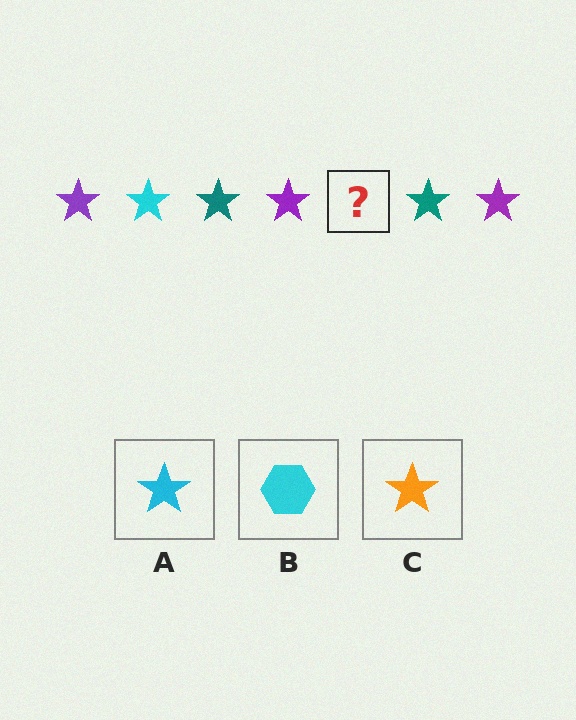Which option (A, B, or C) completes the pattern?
A.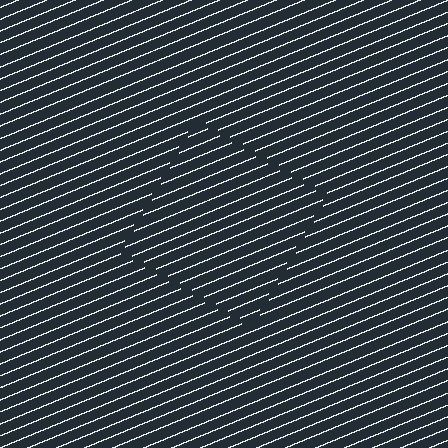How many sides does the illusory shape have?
4 sides — the line-ends trace a square.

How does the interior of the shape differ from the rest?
The interior of the shape contains the same grating, shifted by half a period — the contour is defined by the phase discontinuity where line-ends from the inner and outer gratings abut.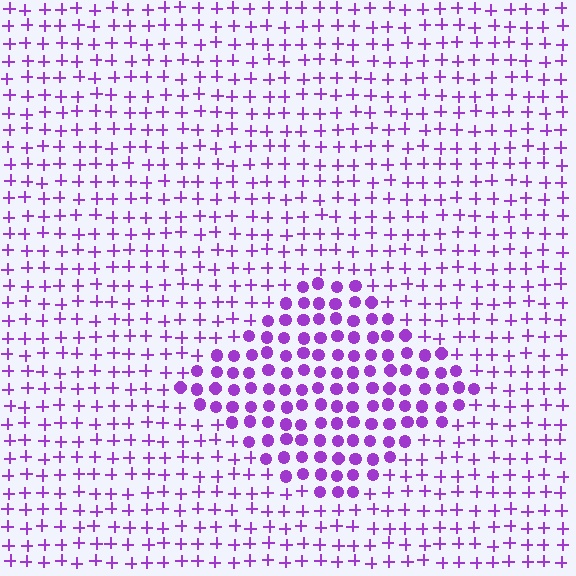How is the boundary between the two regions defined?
The boundary is defined by a change in element shape: circles inside vs. plus signs outside. All elements share the same color and spacing.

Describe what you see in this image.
The image is filled with small purple elements arranged in a uniform grid. A diamond-shaped region contains circles, while the surrounding area contains plus signs. The boundary is defined purely by the change in element shape.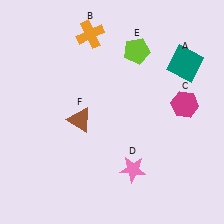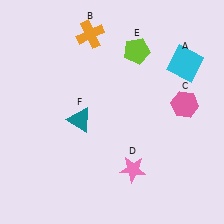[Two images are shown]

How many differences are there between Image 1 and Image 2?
There are 3 differences between the two images.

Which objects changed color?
A changed from teal to cyan. C changed from magenta to pink. F changed from brown to teal.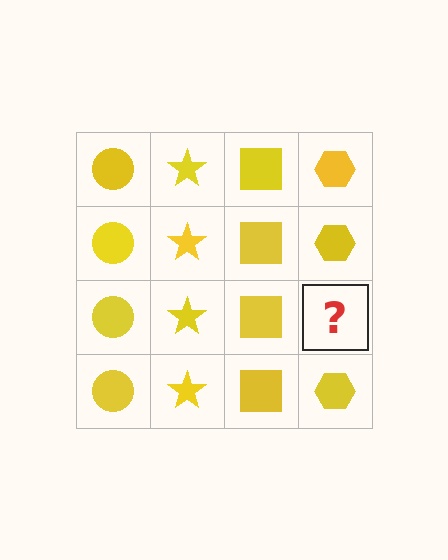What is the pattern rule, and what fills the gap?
The rule is that each column has a consistent shape. The gap should be filled with a yellow hexagon.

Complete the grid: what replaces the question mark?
The question mark should be replaced with a yellow hexagon.